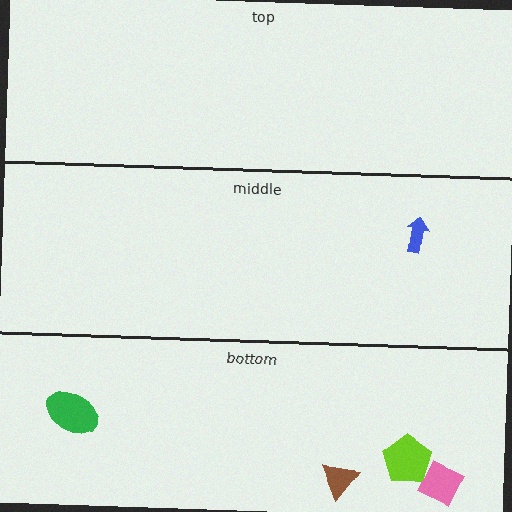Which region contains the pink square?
The bottom region.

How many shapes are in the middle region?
1.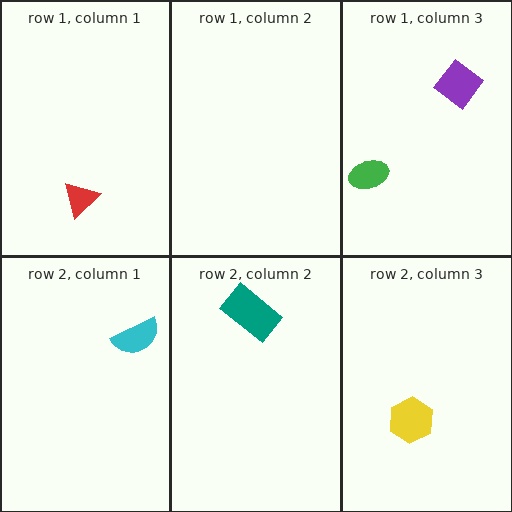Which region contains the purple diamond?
The row 1, column 3 region.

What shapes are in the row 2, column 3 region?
The yellow hexagon.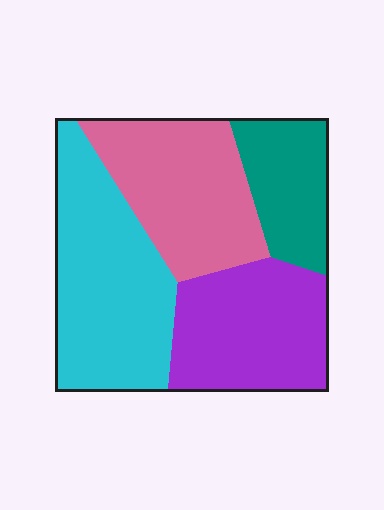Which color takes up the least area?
Teal, at roughly 15%.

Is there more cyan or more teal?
Cyan.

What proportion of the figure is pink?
Pink takes up between a sixth and a third of the figure.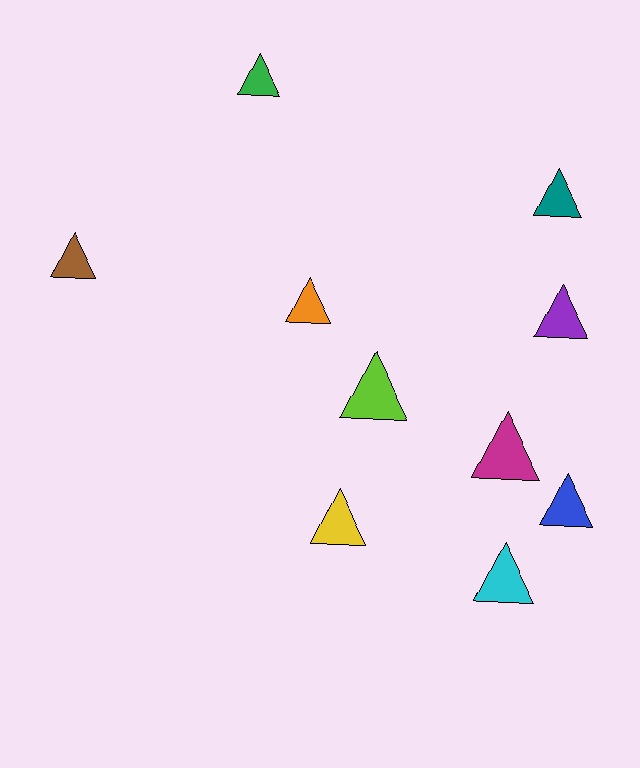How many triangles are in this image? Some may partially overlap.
There are 10 triangles.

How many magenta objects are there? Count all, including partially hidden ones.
There is 1 magenta object.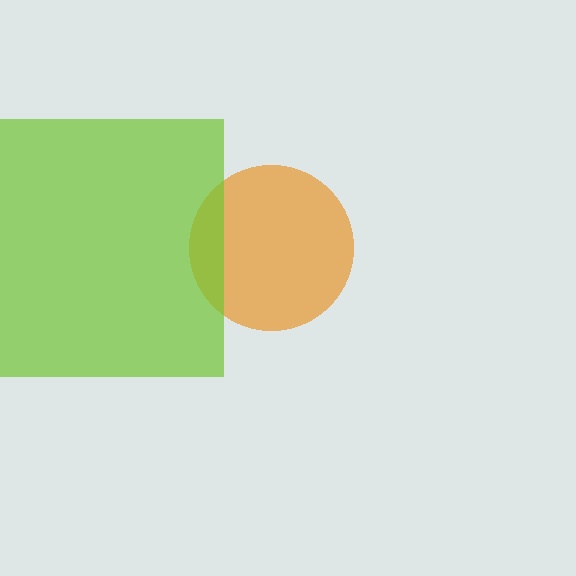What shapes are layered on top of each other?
The layered shapes are: an orange circle, a lime square.